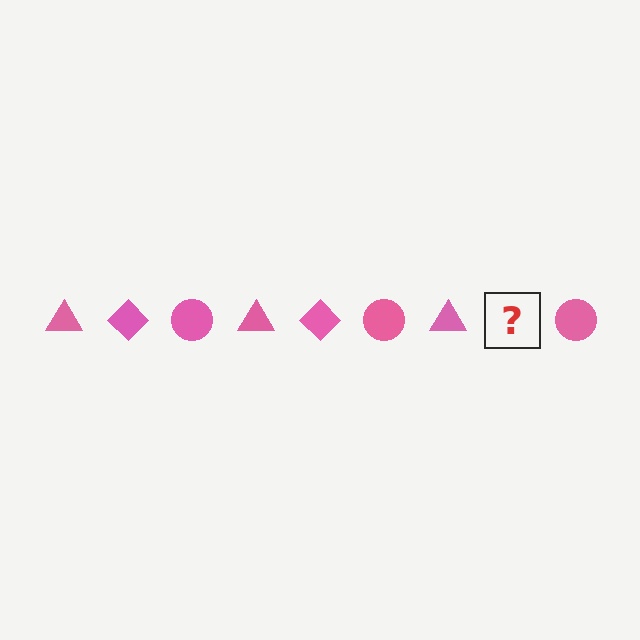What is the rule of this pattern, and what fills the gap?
The rule is that the pattern cycles through triangle, diamond, circle shapes in pink. The gap should be filled with a pink diamond.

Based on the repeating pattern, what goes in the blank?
The blank should be a pink diamond.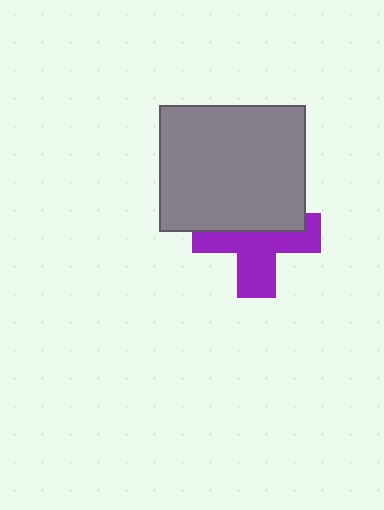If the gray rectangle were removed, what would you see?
You would see the complete purple cross.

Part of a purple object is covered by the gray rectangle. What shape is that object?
It is a cross.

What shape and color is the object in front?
The object in front is a gray rectangle.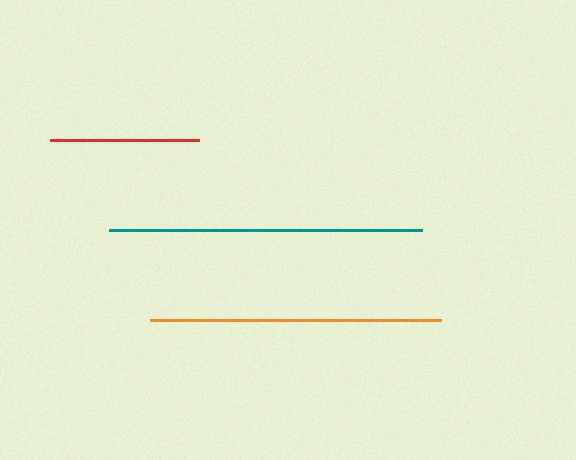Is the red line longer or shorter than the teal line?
The teal line is longer than the red line.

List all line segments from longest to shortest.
From longest to shortest: teal, orange, red.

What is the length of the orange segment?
The orange segment is approximately 291 pixels long.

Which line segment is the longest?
The teal line is the longest at approximately 313 pixels.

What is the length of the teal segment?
The teal segment is approximately 313 pixels long.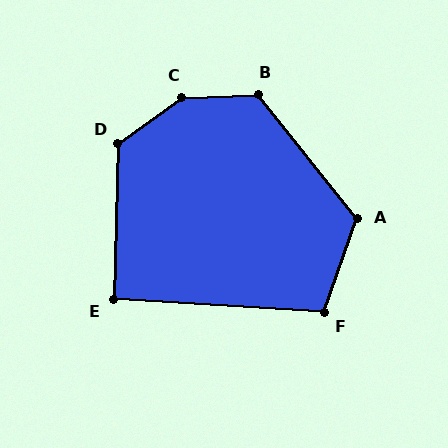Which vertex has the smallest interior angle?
E, at approximately 92 degrees.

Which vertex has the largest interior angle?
C, at approximately 146 degrees.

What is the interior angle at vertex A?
Approximately 122 degrees (obtuse).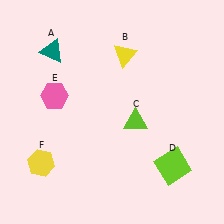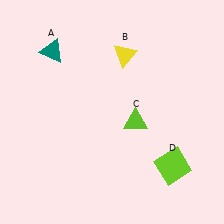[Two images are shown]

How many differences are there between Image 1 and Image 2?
There are 2 differences between the two images.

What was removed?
The pink hexagon (E), the yellow hexagon (F) were removed in Image 2.